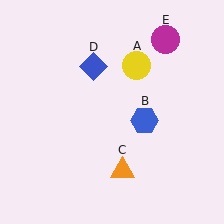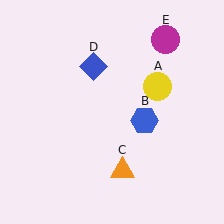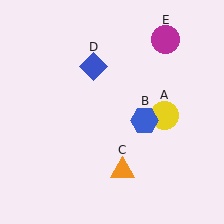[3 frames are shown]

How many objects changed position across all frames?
1 object changed position: yellow circle (object A).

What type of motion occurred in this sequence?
The yellow circle (object A) rotated clockwise around the center of the scene.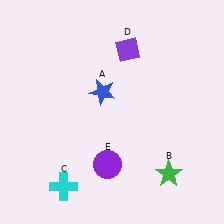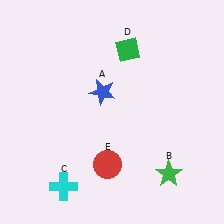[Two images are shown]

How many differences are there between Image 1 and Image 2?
There are 2 differences between the two images.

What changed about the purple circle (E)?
In Image 1, E is purple. In Image 2, it changed to red.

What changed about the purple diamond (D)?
In Image 1, D is purple. In Image 2, it changed to green.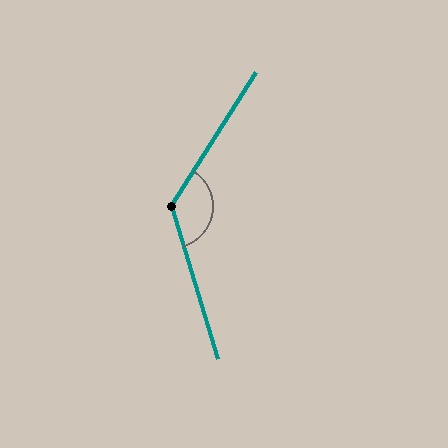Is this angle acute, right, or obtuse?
It is obtuse.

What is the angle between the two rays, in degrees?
Approximately 131 degrees.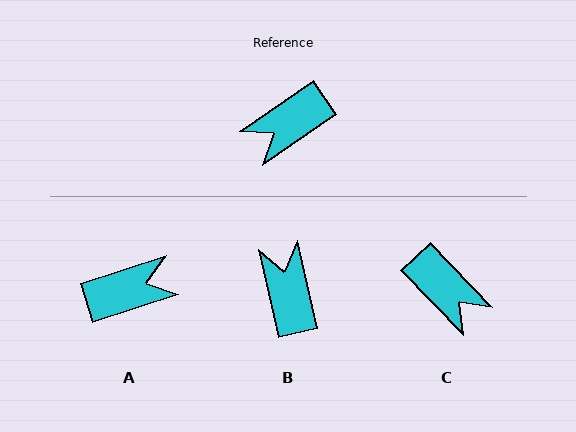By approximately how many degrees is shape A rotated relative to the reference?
Approximately 164 degrees counter-clockwise.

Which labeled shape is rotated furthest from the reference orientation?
A, about 164 degrees away.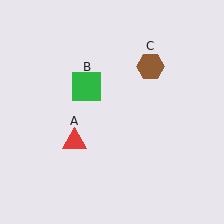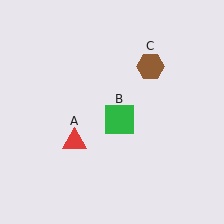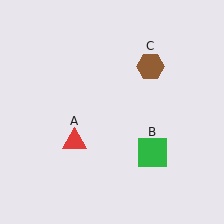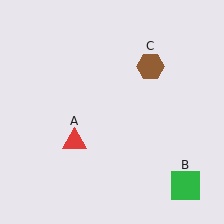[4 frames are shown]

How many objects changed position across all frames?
1 object changed position: green square (object B).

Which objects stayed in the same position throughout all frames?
Red triangle (object A) and brown hexagon (object C) remained stationary.